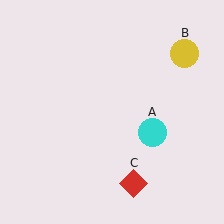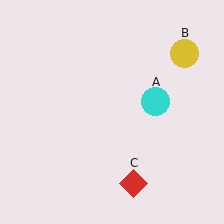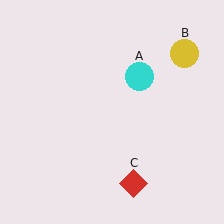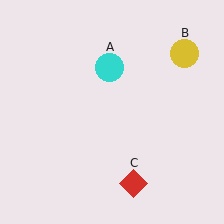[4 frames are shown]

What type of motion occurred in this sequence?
The cyan circle (object A) rotated counterclockwise around the center of the scene.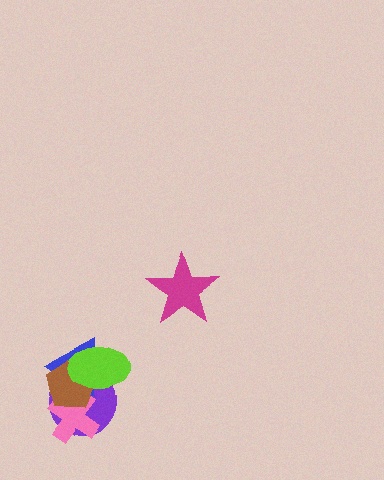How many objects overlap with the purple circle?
4 objects overlap with the purple circle.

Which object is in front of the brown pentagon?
The lime ellipse is in front of the brown pentagon.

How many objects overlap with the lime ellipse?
3 objects overlap with the lime ellipse.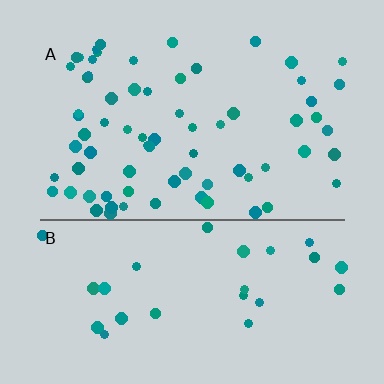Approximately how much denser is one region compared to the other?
Approximately 2.4× — region A over region B.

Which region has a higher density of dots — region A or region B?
A (the top).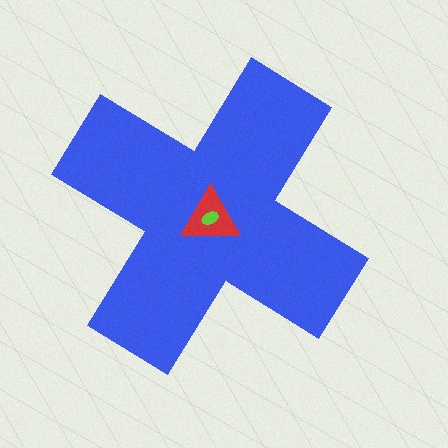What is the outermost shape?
The blue cross.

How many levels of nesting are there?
3.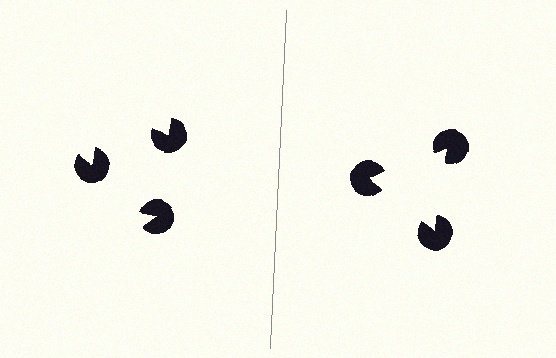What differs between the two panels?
The pac-man discs are positioned identically on both sides; only the wedge orientations differ. On the right they align to a triangle; on the left they are misaligned.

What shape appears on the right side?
An illusory triangle.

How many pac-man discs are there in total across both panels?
6 — 3 on each side.